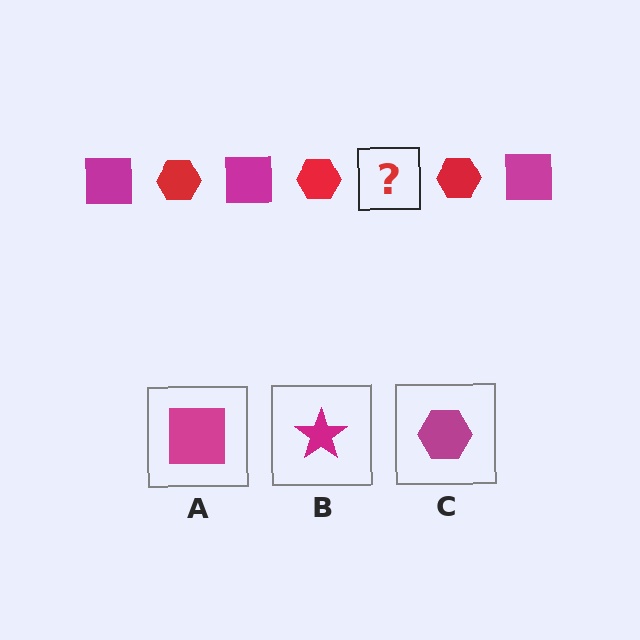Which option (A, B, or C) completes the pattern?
A.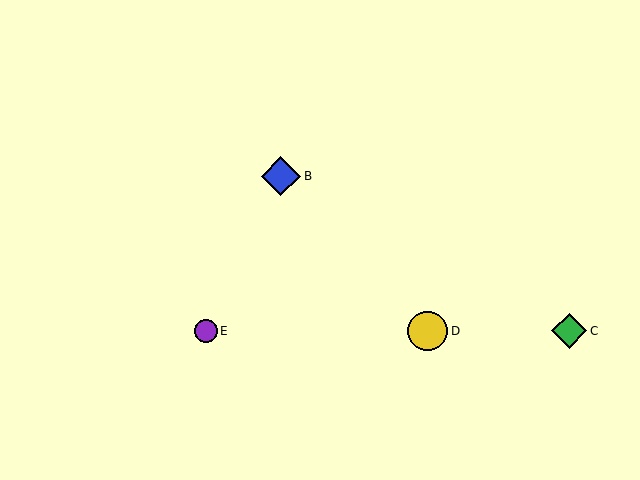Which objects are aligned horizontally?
Objects A, C, D, E are aligned horizontally.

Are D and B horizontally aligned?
No, D is at y≈331 and B is at y≈176.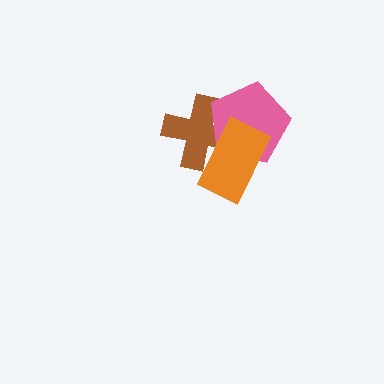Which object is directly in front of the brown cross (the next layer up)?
The pink pentagon is directly in front of the brown cross.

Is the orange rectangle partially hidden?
No, no other shape covers it.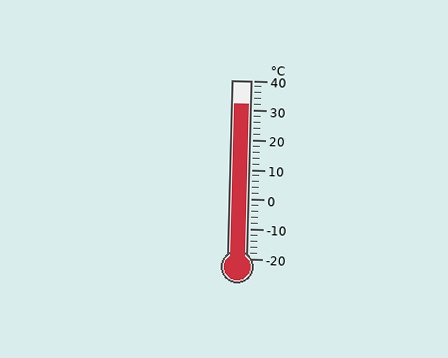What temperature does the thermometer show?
The thermometer shows approximately 32°C.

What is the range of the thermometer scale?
The thermometer scale ranges from -20°C to 40°C.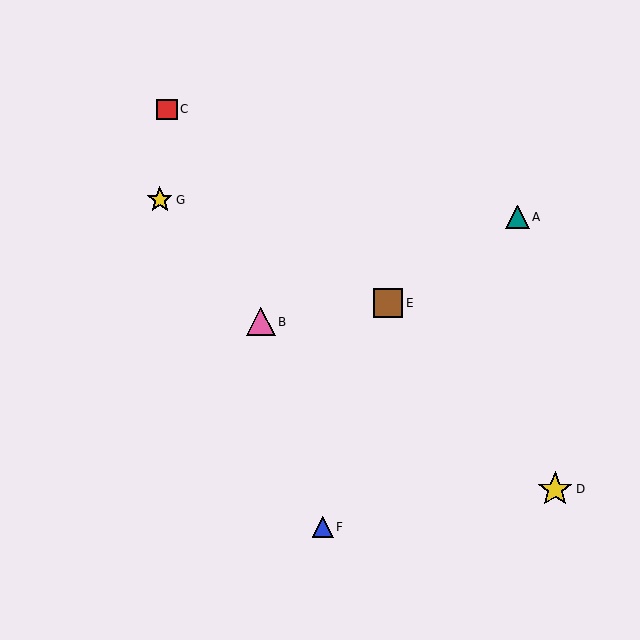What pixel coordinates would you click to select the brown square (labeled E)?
Click at (388, 303) to select the brown square E.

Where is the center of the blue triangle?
The center of the blue triangle is at (323, 527).